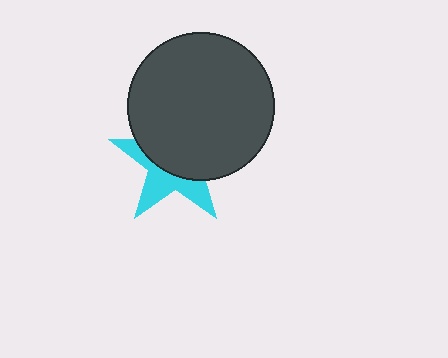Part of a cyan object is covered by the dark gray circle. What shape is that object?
It is a star.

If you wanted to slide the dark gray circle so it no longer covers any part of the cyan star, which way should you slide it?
Slide it up — that is the most direct way to separate the two shapes.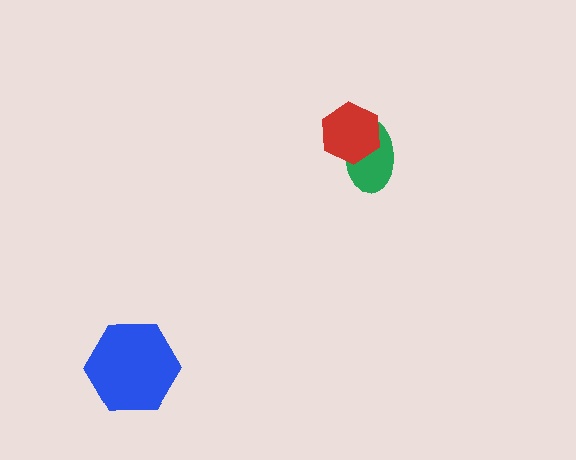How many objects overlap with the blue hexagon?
0 objects overlap with the blue hexagon.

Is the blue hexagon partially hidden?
No, no other shape covers it.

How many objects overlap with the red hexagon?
1 object overlaps with the red hexagon.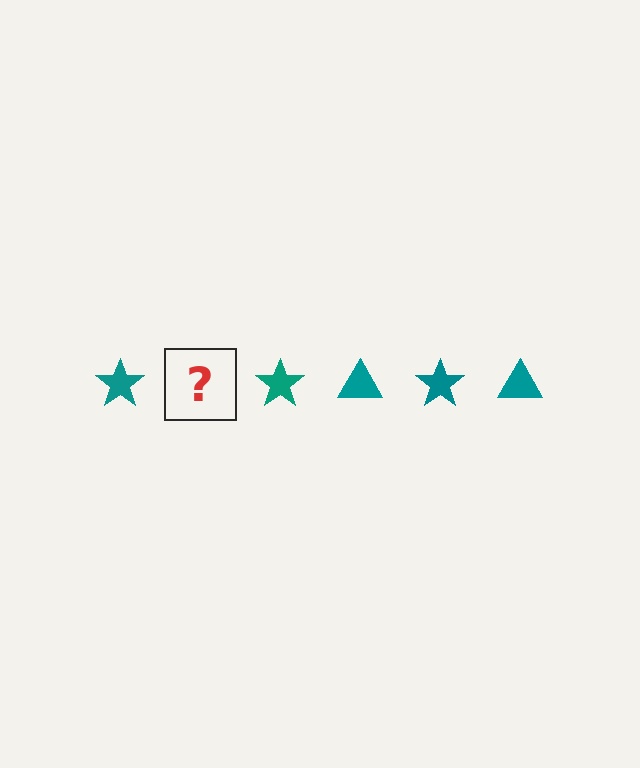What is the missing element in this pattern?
The missing element is a teal triangle.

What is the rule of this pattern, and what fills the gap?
The rule is that the pattern cycles through star, triangle shapes in teal. The gap should be filled with a teal triangle.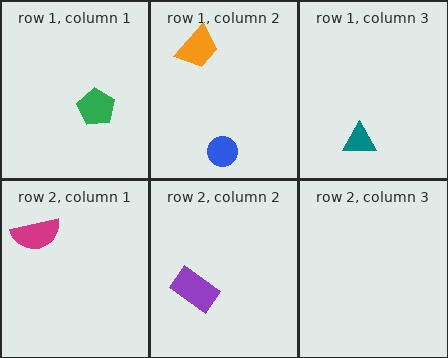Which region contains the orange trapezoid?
The row 1, column 2 region.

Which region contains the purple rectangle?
The row 2, column 2 region.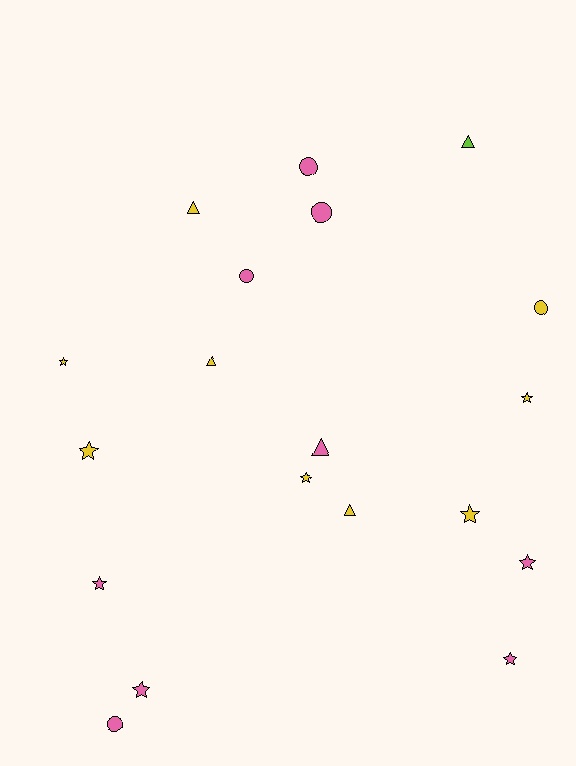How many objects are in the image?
There are 19 objects.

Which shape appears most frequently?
Star, with 9 objects.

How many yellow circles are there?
There is 1 yellow circle.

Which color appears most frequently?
Yellow, with 9 objects.